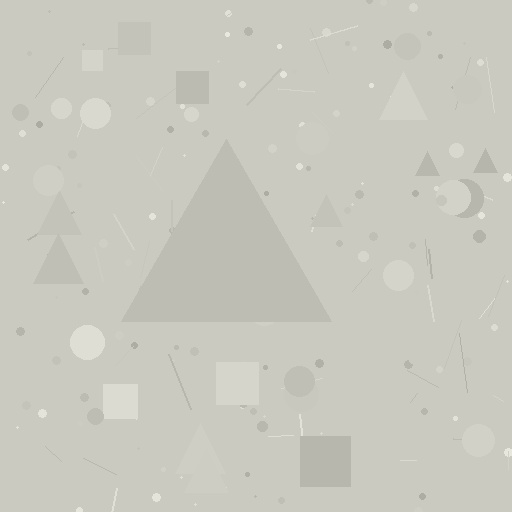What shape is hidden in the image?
A triangle is hidden in the image.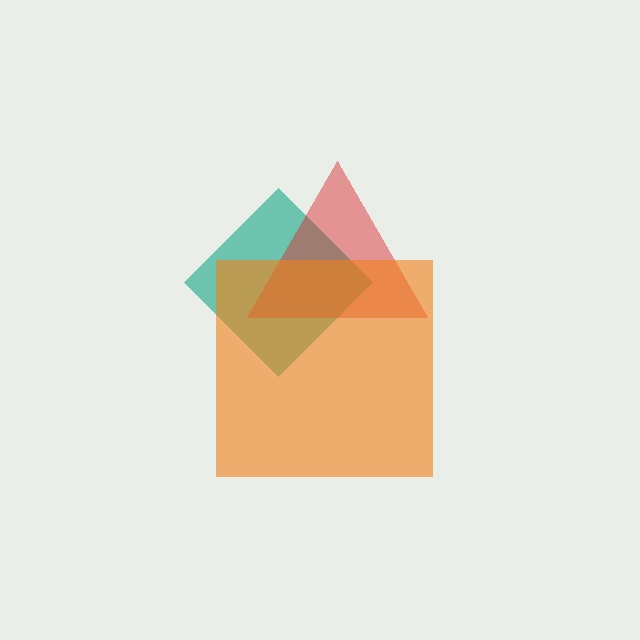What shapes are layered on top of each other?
The layered shapes are: a teal diamond, a red triangle, an orange square.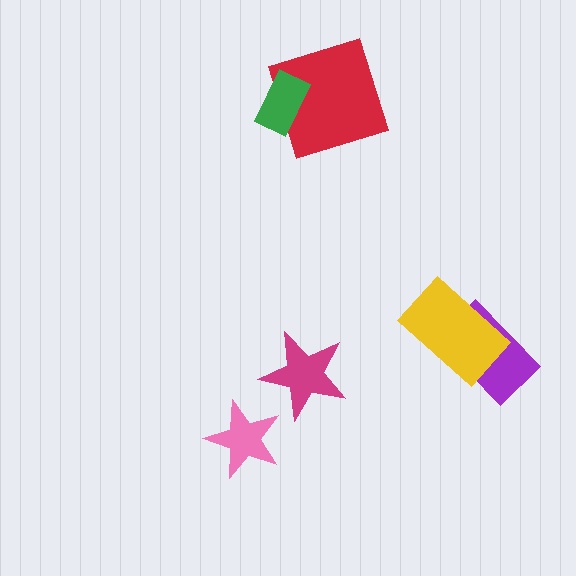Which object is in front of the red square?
The green rectangle is in front of the red square.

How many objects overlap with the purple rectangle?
1 object overlaps with the purple rectangle.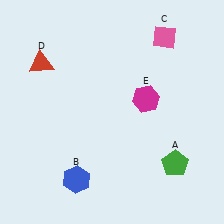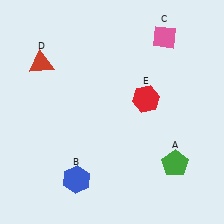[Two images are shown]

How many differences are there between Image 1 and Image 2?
There is 1 difference between the two images.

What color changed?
The hexagon (E) changed from magenta in Image 1 to red in Image 2.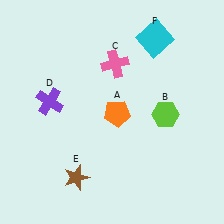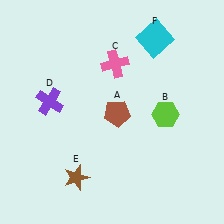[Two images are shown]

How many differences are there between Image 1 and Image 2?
There is 1 difference between the two images.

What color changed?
The pentagon (A) changed from orange in Image 1 to brown in Image 2.